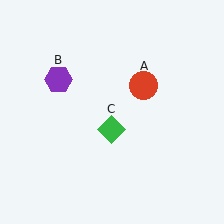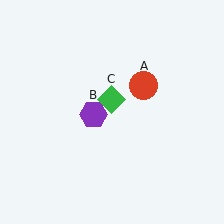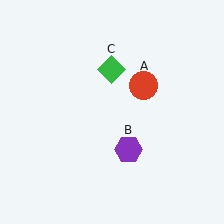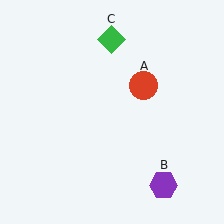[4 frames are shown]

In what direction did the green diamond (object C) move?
The green diamond (object C) moved up.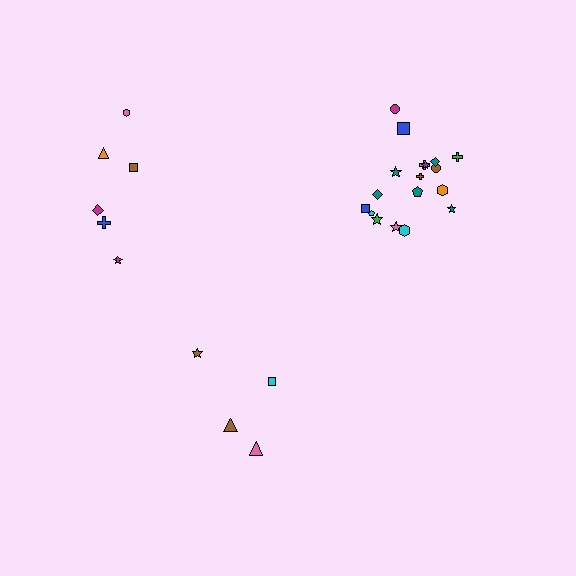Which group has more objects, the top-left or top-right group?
The top-right group.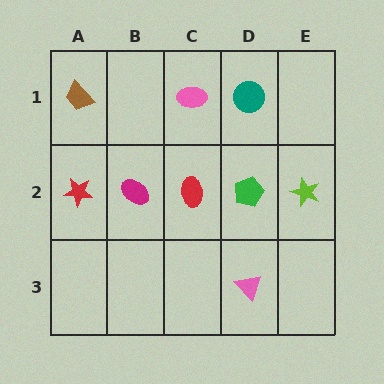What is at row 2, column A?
A red star.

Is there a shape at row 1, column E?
No, that cell is empty.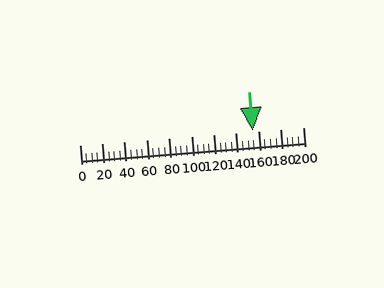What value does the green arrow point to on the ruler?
The green arrow points to approximately 155.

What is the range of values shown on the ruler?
The ruler shows values from 0 to 200.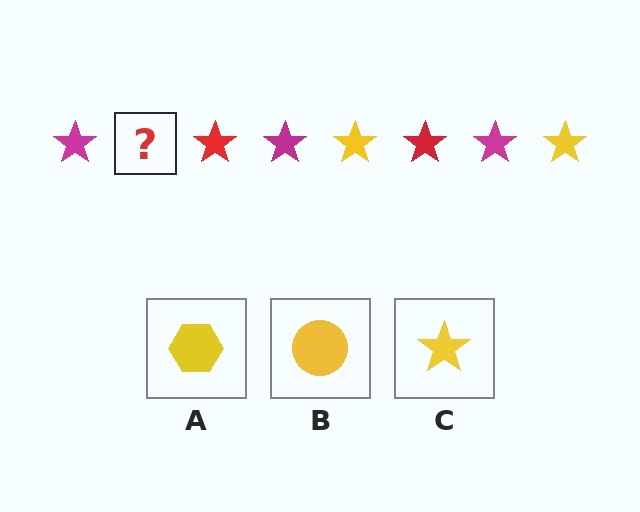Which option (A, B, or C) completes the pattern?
C.